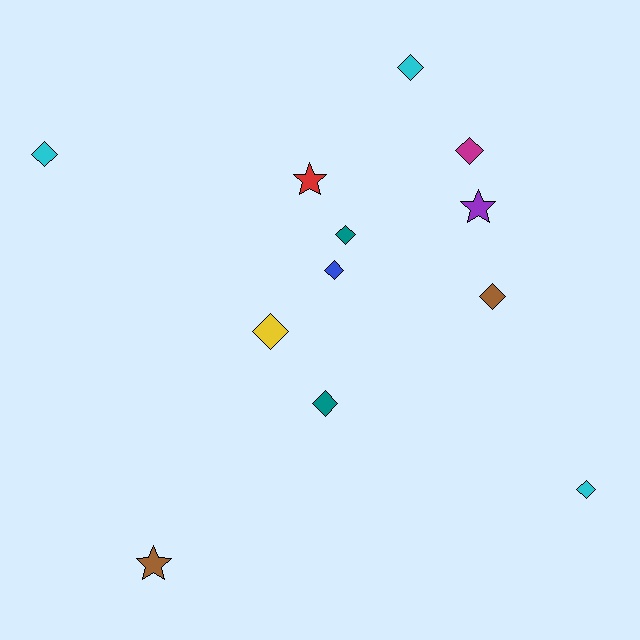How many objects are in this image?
There are 12 objects.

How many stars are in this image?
There are 3 stars.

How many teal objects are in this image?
There are 2 teal objects.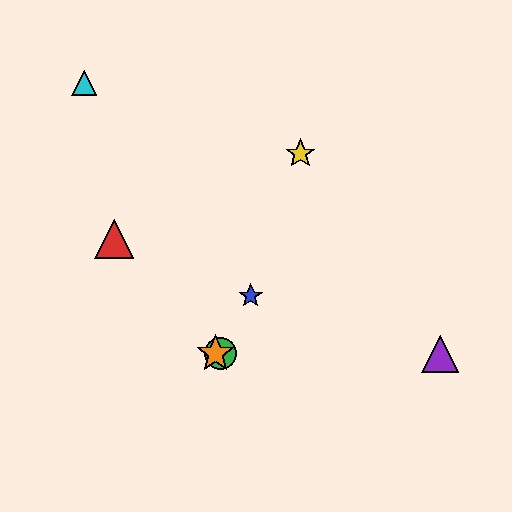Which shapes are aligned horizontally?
The green circle, the purple triangle, the orange star are aligned horizontally.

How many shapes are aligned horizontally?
3 shapes (the green circle, the purple triangle, the orange star) are aligned horizontally.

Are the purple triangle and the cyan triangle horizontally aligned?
No, the purple triangle is at y≈354 and the cyan triangle is at y≈83.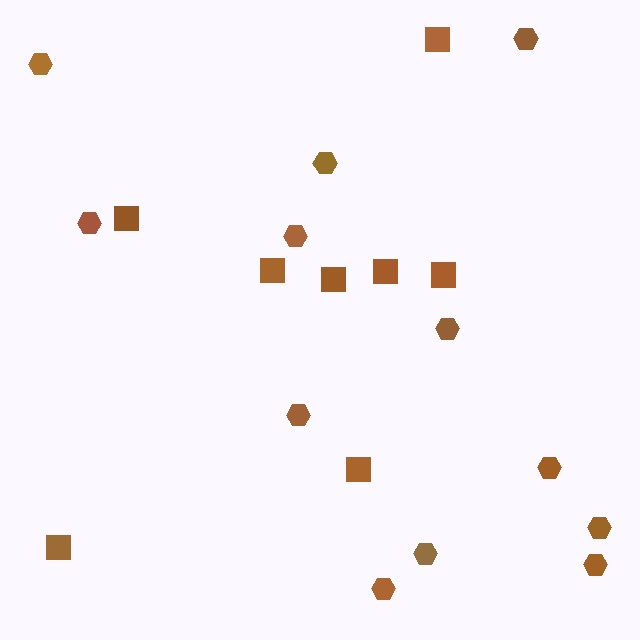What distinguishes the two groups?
There are 2 groups: one group of hexagons (12) and one group of squares (8).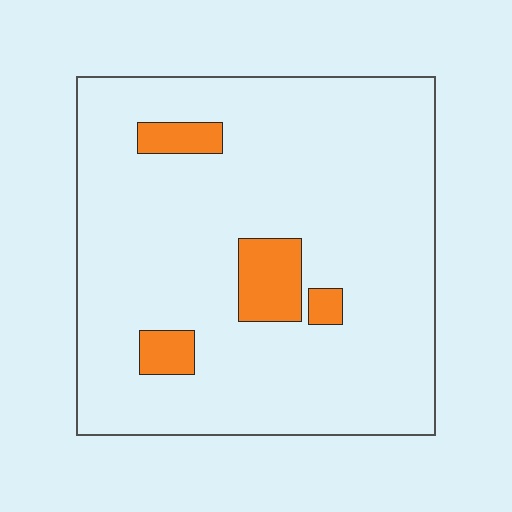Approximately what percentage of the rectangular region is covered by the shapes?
Approximately 10%.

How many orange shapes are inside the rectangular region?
4.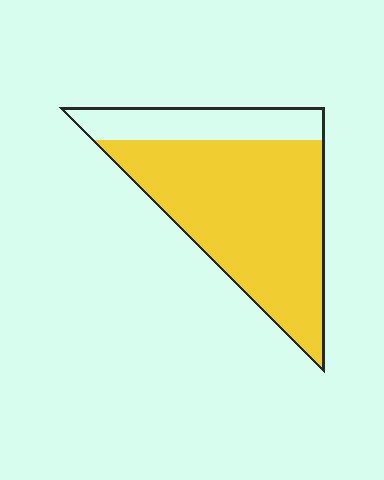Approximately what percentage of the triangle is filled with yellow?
Approximately 75%.